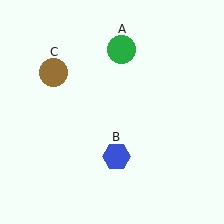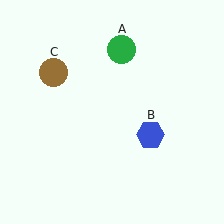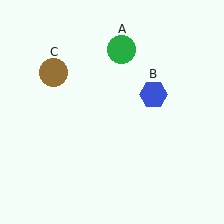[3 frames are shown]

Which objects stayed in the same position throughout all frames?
Green circle (object A) and brown circle (object C) remained stationary.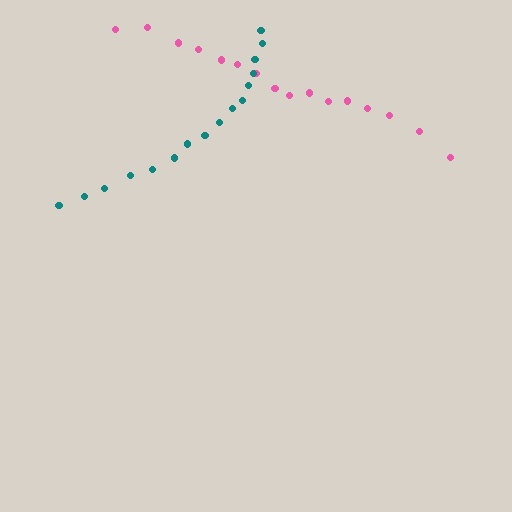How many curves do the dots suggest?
There are 2 distinct paths.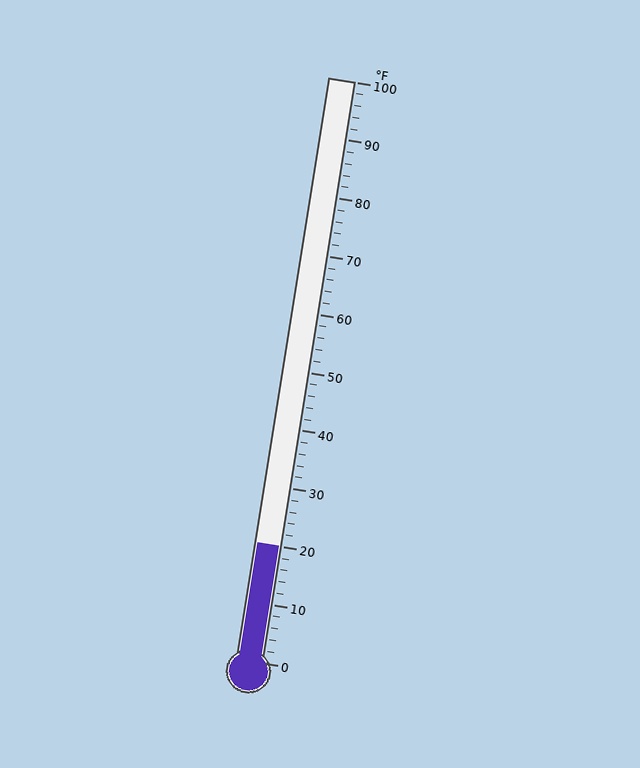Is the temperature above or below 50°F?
The temperature is below 50°F.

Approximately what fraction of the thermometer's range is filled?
The thermometer is filled to approximately 20% of its range.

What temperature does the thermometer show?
The thermometer shows approximately 20°F.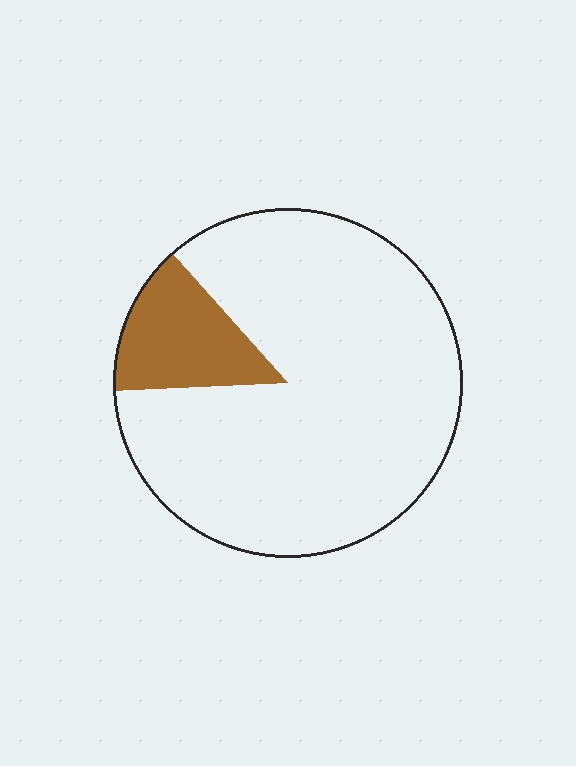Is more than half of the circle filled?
No.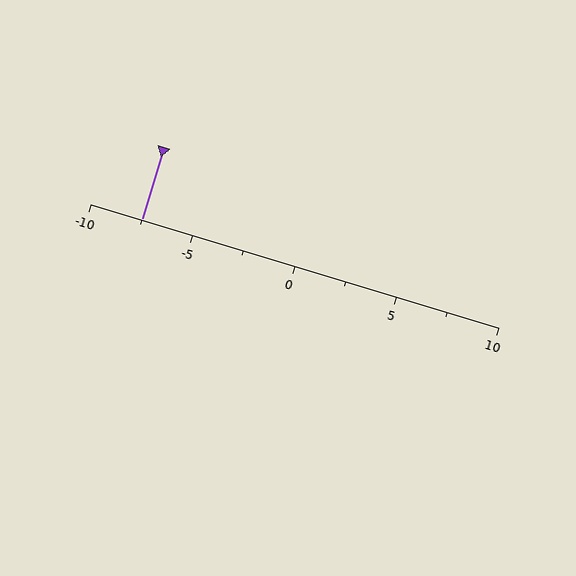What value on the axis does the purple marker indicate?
The marker indicates approximately -7.5.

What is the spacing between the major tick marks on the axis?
The major ticks are spaced 5 apart.